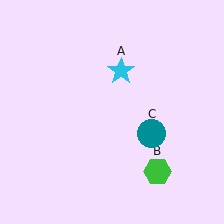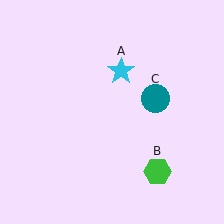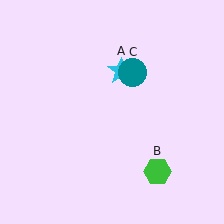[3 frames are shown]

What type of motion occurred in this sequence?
The teal circle (object C) rotated counterclockwise around the center of the scene.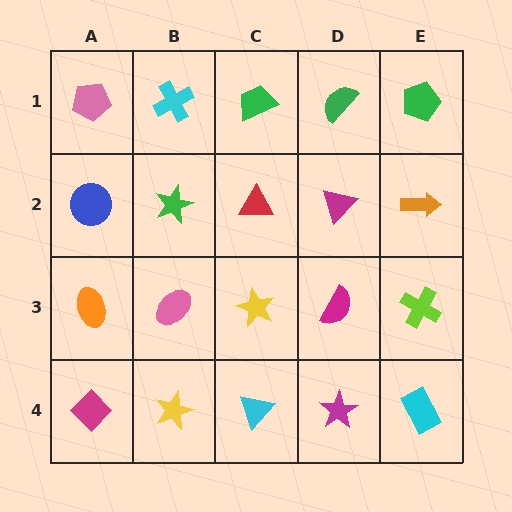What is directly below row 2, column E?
A lime cross.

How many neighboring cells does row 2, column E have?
3.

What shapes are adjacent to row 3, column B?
A green star (row 2, column B), a yellow star (row 4, column B), an orange ellipse (row 3, column A), a yellow star (row 3, column C).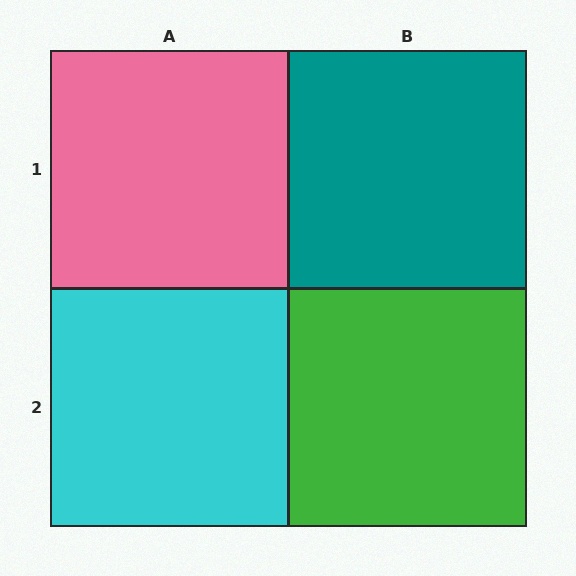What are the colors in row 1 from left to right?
Pink, teal.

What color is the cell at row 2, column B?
Green.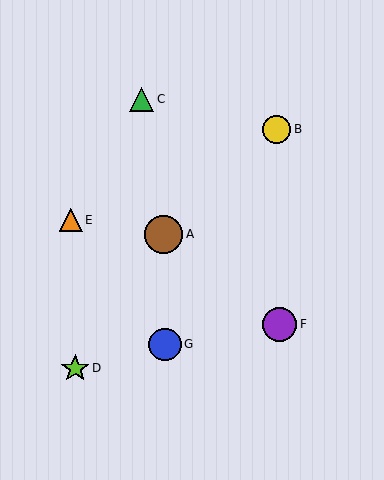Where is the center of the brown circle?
The center of the brown circle is at (164, 234).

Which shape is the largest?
The brown circle (labeled A) is the largest.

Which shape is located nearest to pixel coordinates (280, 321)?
The purple circle (labeled F) at (280, 324) is nearest to that location.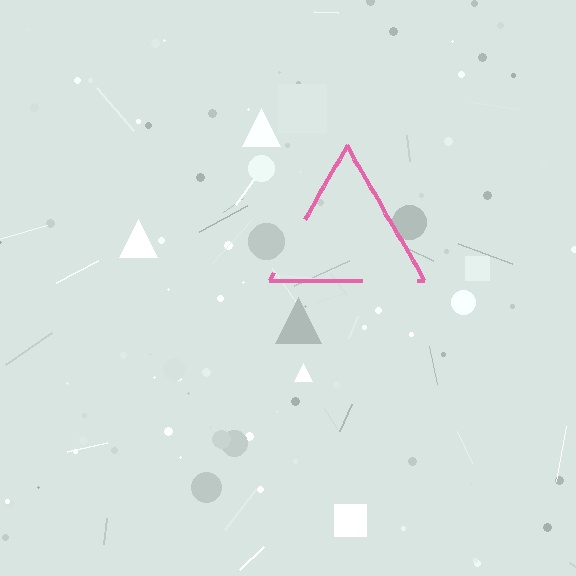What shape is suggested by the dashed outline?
The dashed outline suggests a triangle.